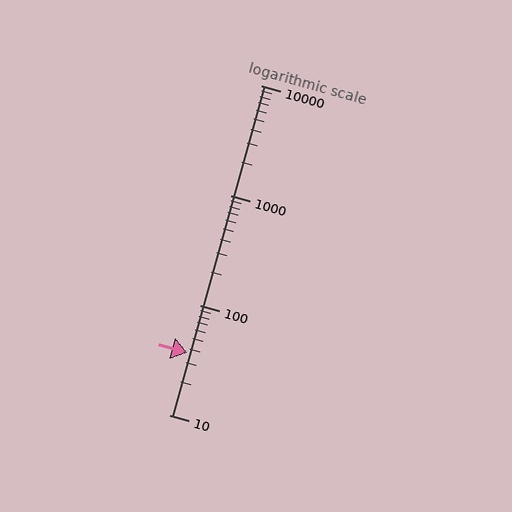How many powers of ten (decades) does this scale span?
The scale spans 3 decades, from 10 to 10000.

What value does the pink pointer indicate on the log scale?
The pointer indicates approximately 37.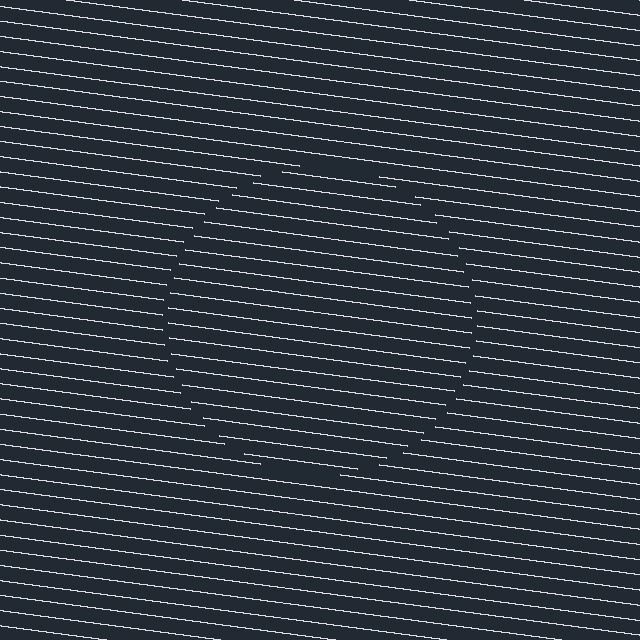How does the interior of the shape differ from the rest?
The interior of the shape contains the same grating, shifted by half a period — the contour is defined by the phase discontinuity where line-ends from the inner and outer gratings abut.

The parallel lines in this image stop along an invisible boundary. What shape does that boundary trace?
An illusory circle. The interior of the shape contains the same grating, shifted by half a period — the contour is defined by the phase discontinuity where line-ends from the inner and outer gratings abut.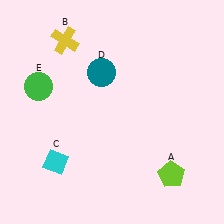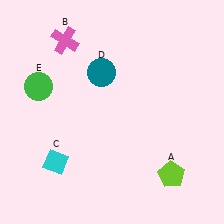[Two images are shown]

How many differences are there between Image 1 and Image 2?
There is 1 difference between the two images.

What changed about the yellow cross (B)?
In Image 1, B is yellow. In Image 2, it changed to pink.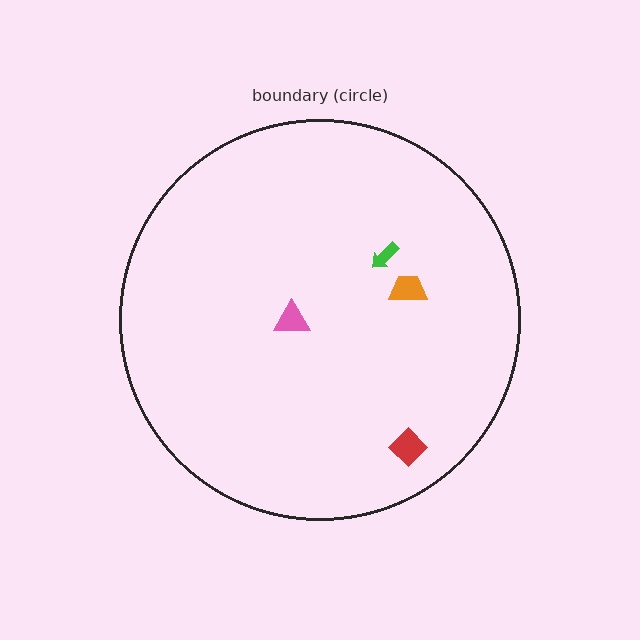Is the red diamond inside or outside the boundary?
Inside.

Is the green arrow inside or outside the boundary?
Inside.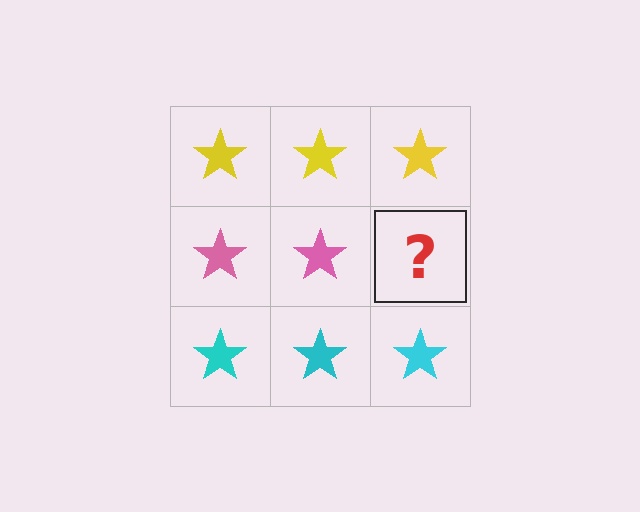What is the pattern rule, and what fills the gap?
The rule is that each row has a consistent color. The gap should be filled with a pink star.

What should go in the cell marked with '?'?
The missing cell should contain a pink star.